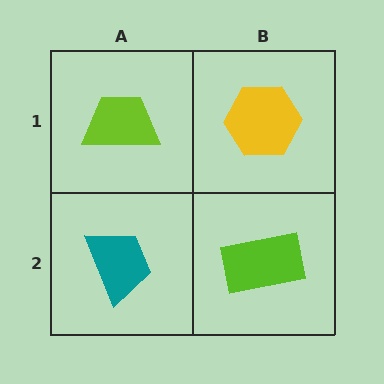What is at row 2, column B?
A lime rectangle.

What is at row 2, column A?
A teal trapezoid.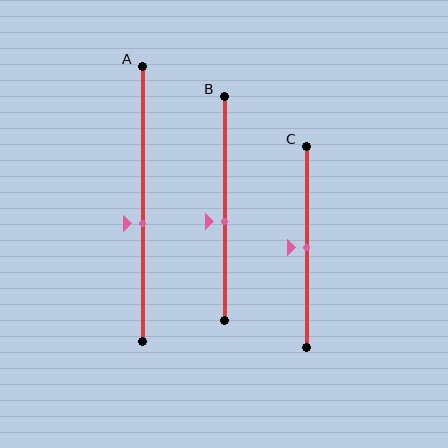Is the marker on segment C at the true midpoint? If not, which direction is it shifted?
Yes, the marker on segment C is at the true midpoint.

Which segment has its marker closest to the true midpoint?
Segment C has its marker closest to the true midpoint.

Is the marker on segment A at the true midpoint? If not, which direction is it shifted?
No, the marker on segment A is shifted downward by about 7% of the segment length.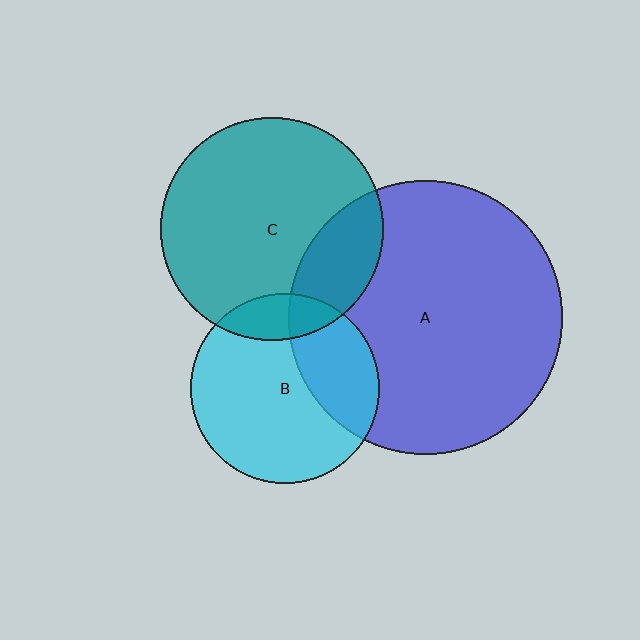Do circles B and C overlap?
Yes.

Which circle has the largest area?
Circle A (blue).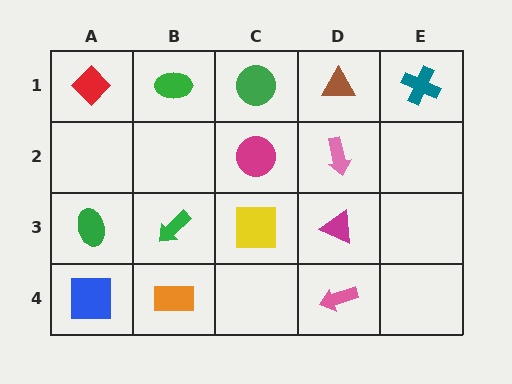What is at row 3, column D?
A magenta triangle.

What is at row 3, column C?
A yellow square.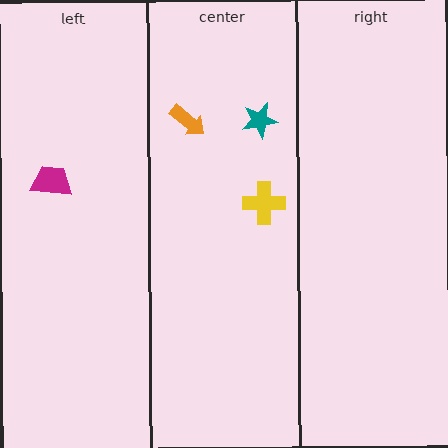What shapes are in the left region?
The magenta trapezoid.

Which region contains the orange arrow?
The center region.